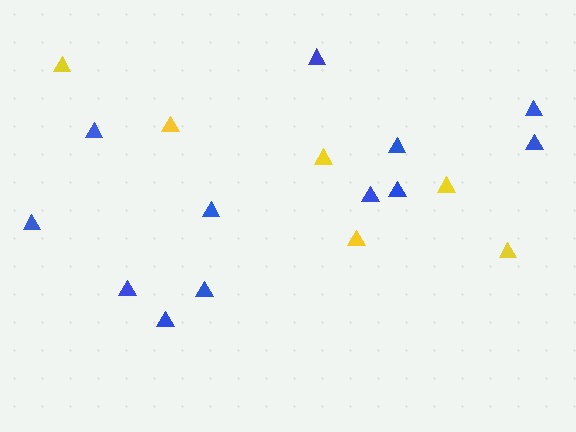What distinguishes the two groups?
There are 2 groups: one group of yellow triangles (6) and one group of blue triangles (12).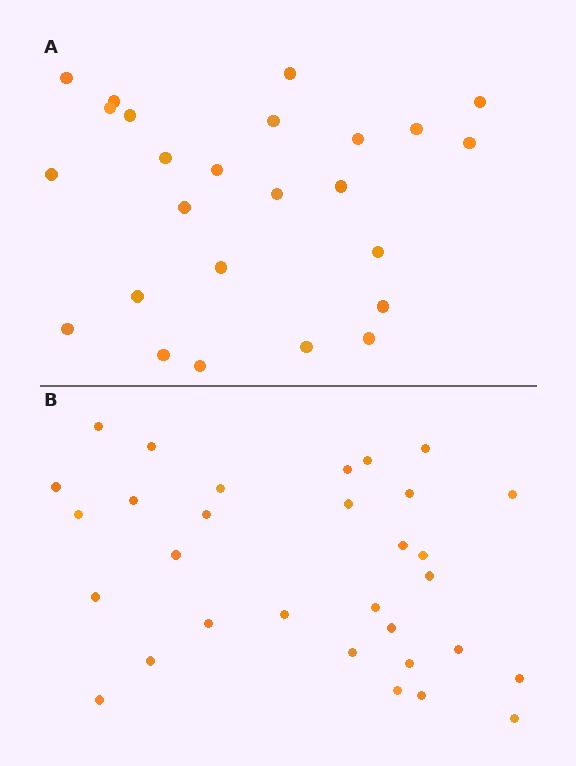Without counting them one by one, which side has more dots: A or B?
Region B (the bottom region) has more dots.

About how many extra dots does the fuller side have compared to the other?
Region B has about 6 more dots than region A.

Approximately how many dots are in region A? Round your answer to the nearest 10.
About 20 dots. (The exact count is 25, which rounds to 20.)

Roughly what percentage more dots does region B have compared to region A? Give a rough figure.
About 25% more.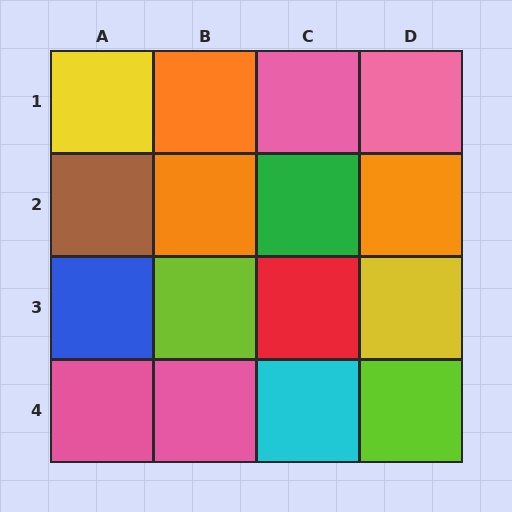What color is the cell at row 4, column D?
Lime.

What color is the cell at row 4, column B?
Pink.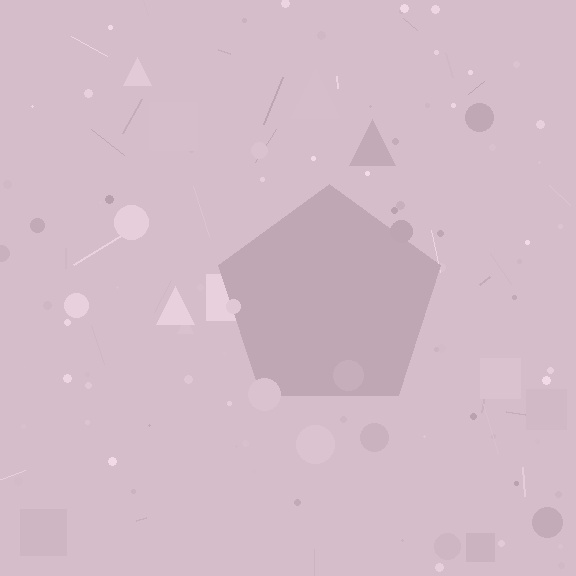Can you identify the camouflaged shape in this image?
The camouflaged shape is a pentagon.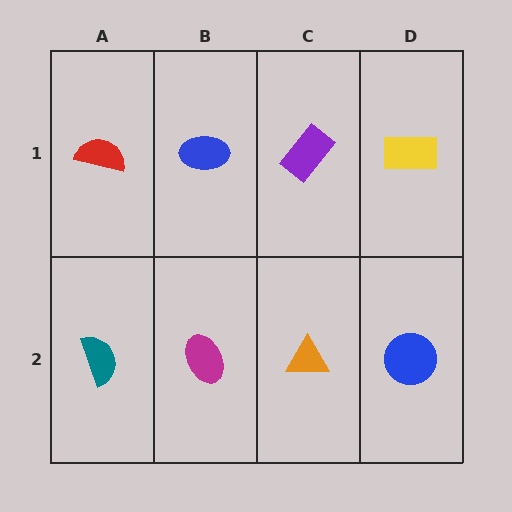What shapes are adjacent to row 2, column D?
A yellow rectangle (row 1, column D), an orange triangle (row 2, column C).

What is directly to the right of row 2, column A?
A magenta ellipse.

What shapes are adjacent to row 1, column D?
A blue circle (row 2, column D), a purple rectangle (row 1, column C).